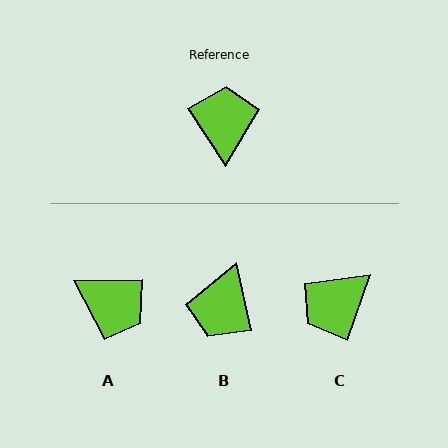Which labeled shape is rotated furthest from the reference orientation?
B, about 159 degrees away.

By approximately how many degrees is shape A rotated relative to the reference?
Approximately 122 degrees clockwise.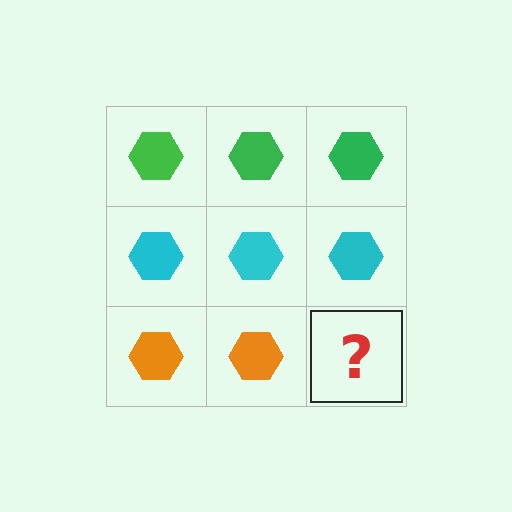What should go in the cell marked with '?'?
The missing cell should contain an orange hexagon.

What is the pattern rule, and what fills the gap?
The rule is that each row has a consistent color. The gap should be filled with an orange hexagon.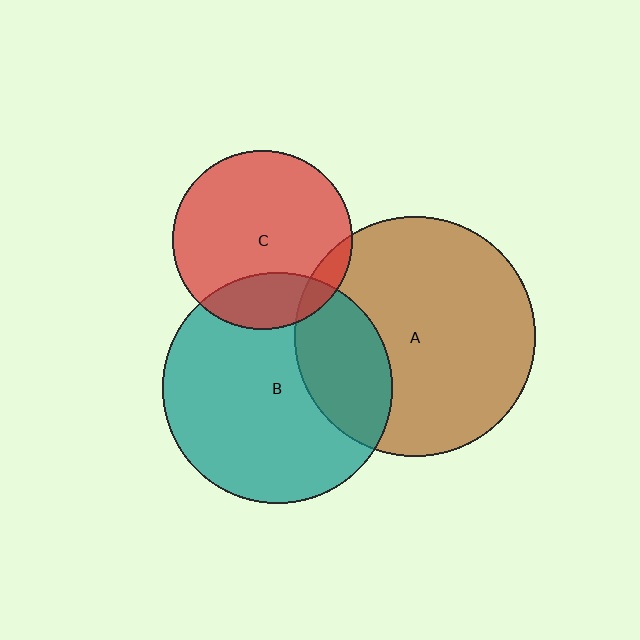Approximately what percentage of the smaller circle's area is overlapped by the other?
Approximately 10%.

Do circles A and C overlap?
Yes.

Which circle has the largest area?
Circle A (brown).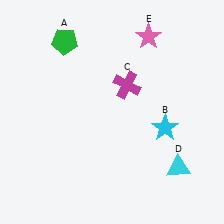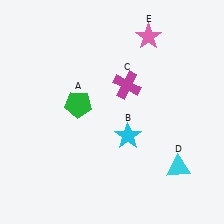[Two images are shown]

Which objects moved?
The objects that moved are: the green pentagon (A), the cyan star (B).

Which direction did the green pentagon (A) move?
The green pentagon (A) moved down.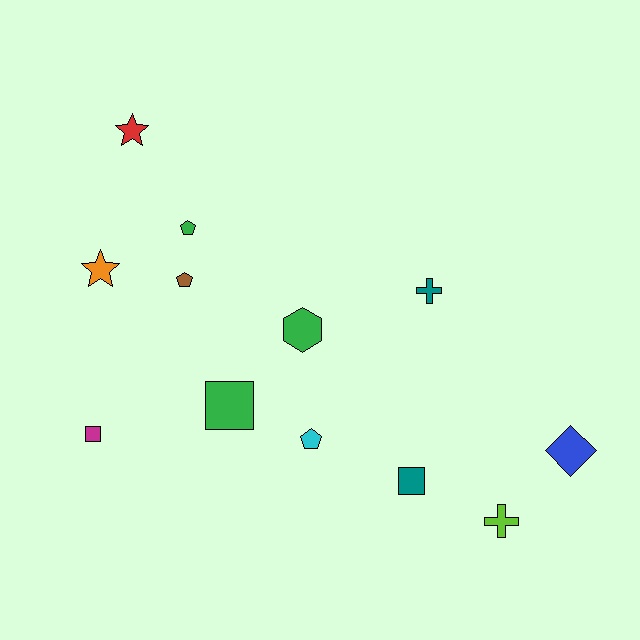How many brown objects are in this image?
There is 1 brown object.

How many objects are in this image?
There are 12 objects.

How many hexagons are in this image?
There is 1 hexagon.